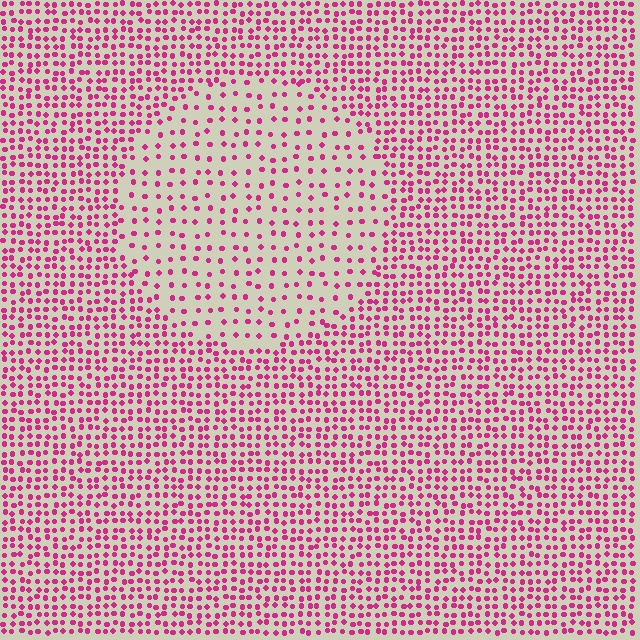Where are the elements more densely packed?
The elements are more densely packed outside the circle boundary.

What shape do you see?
I see a circle.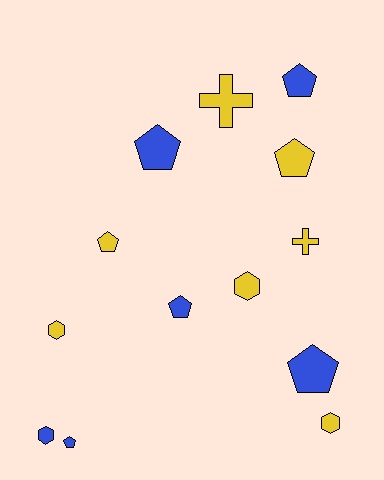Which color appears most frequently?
Yellow, with 7 objects.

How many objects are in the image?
There are 13 objects.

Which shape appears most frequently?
Pentagon, with 7 objects.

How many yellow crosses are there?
There are 2 yellow crosses.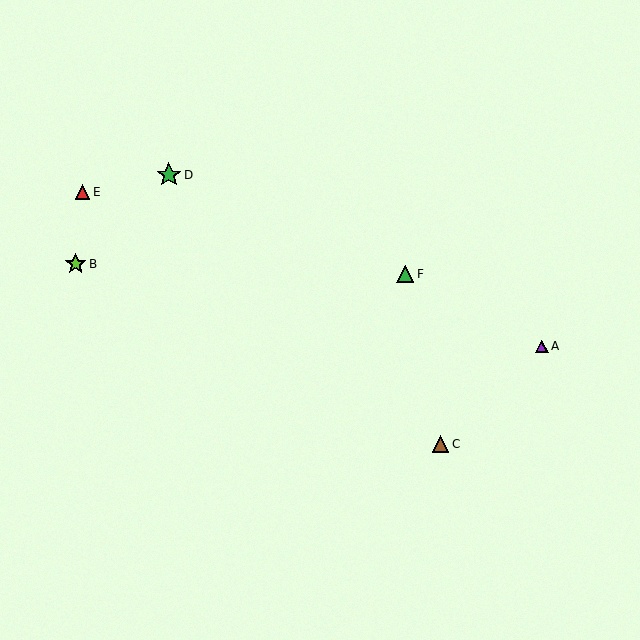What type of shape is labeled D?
Shape D is a green star.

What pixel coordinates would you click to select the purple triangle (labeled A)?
Click at (542, 346) to select the purple triangle A.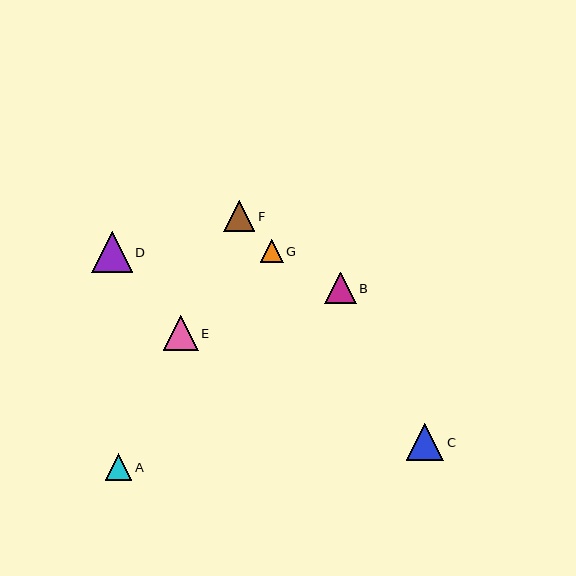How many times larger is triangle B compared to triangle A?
Triangle B is approximately 1.2 times the size of triangle A.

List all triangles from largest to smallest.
From largest to smallest: D, C, E, B, F, A, G.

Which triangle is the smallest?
Triangle G is the smallest with a size of approximately 23 pixels.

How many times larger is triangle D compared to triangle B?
Triangle D is approximately 1.3 times the size of triangle B.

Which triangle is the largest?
Triangle D is the largest with a size of approximately 40 pixels.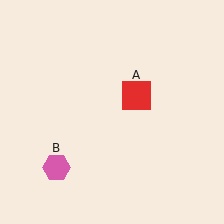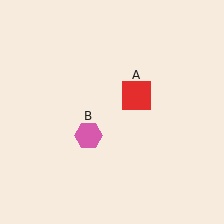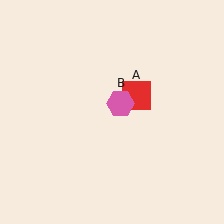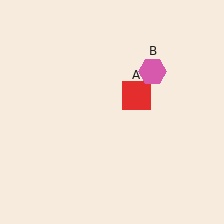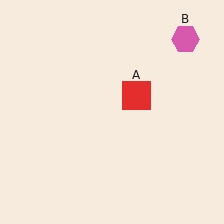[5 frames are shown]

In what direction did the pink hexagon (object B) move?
The pink hexagon (object B) moved up and to the right.